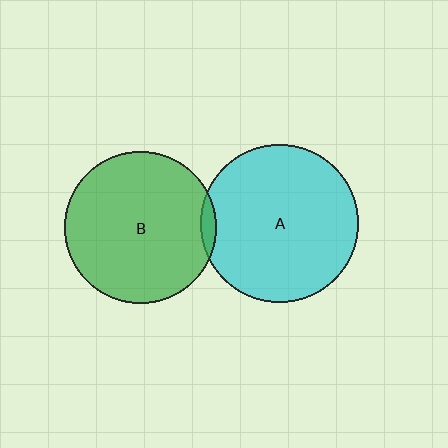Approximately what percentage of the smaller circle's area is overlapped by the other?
Approximately 5%.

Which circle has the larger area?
Circle A (cyan).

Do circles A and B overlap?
Yes.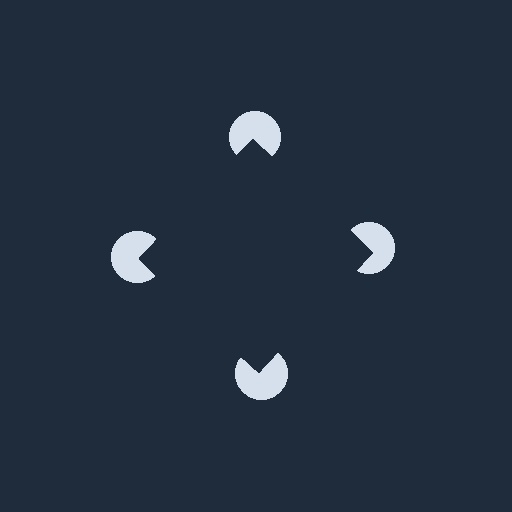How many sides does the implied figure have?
4 sides.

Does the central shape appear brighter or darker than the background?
It typically appears slightly darker than the background, even though no actual brightness change is drawn.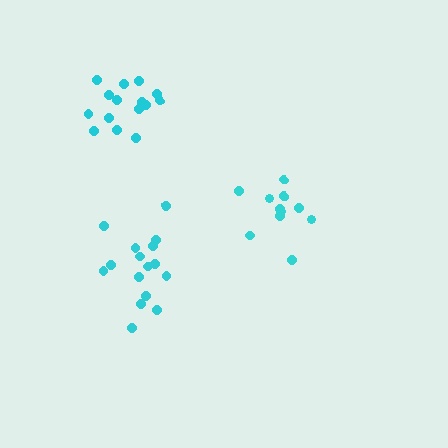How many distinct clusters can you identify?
There are 3 distinct clusters.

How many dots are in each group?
Group 1: 11 dots, Group 2: 16 dots, Group 3: 15 dots (42 total).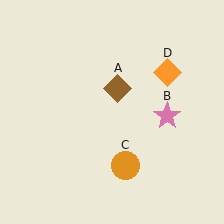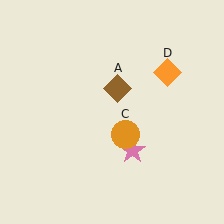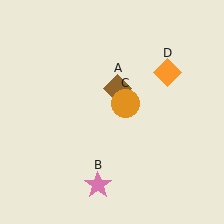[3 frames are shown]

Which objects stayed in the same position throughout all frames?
Brown diamond (object A) and orange diamond (object D) remained stationary.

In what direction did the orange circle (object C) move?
The orange circle (object C) moved up.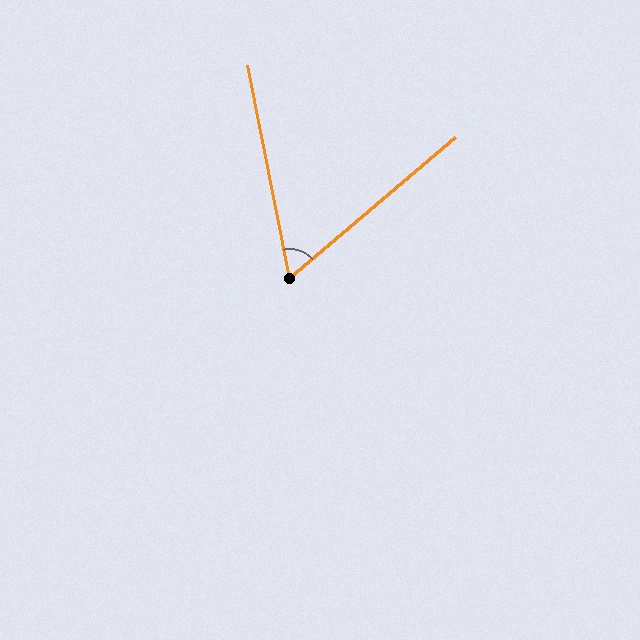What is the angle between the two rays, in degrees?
Approximately 61 degrees.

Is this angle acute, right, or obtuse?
It is acute.